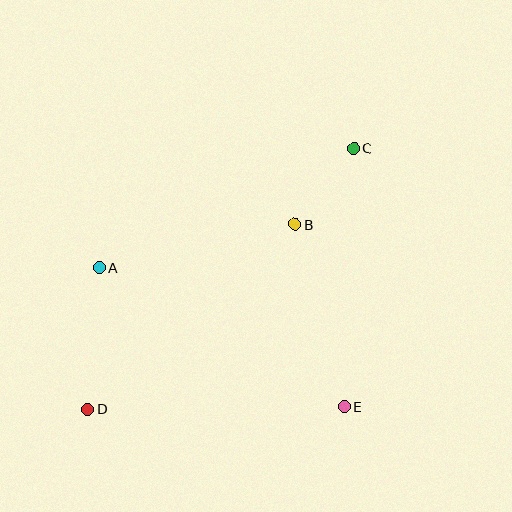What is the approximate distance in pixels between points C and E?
The distance between C and E is approximately 259 pixels.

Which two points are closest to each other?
Points B and C are closest to each other.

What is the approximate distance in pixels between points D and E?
The distance between D and E is approximately 257 pixels.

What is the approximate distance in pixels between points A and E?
The distance between A and E is approximately 282 pixels.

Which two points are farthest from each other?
Points C and D are farthest from each other.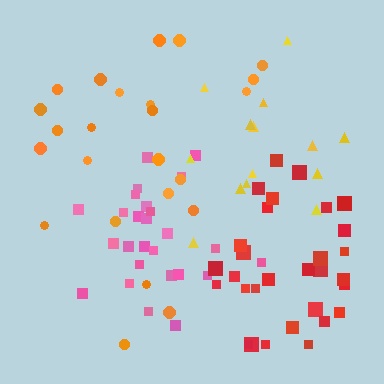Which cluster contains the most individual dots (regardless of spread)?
Red (30).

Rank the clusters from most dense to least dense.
pink, red, yellow, orange.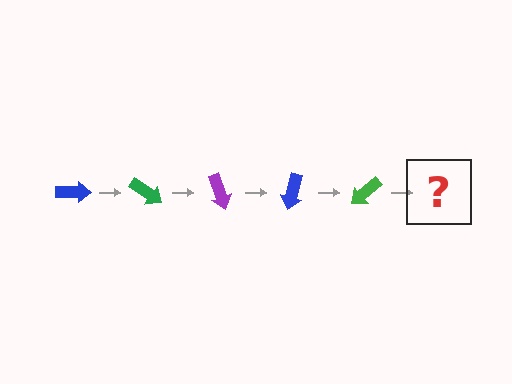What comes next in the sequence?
The next element should be a purple arrow, rotated 175 degrees from the start.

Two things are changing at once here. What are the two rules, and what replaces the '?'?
The two rules are that it rotates 35 degrees each step and the color cycles through blue, green, and purple. The '?' should be a purple arrow, rotated 175 degrees from the start.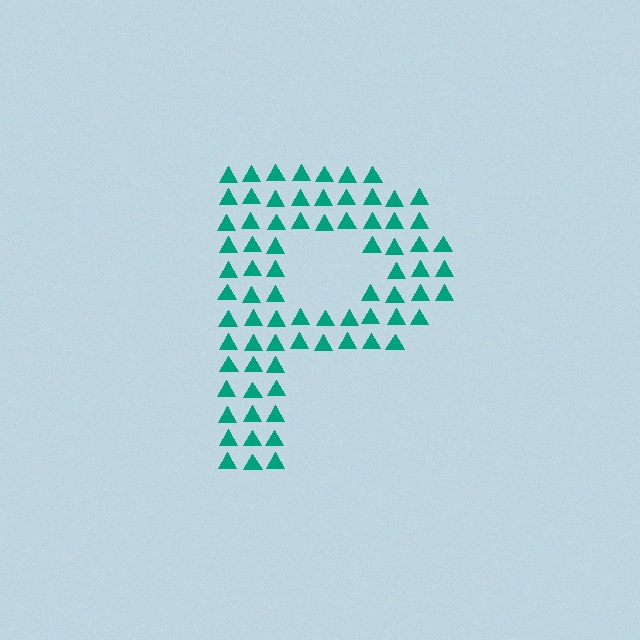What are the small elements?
The small elements are triangles.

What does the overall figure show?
The overall figure shows the letter P.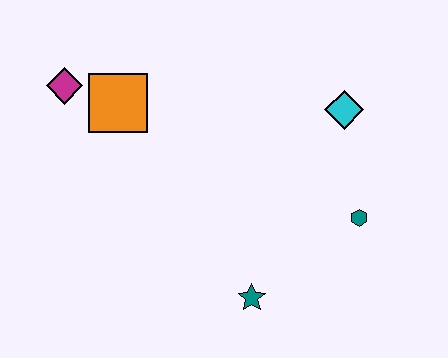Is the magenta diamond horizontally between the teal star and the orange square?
No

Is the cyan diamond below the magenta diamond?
Yes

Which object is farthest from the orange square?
The teal hexagon is farthest from the orange square.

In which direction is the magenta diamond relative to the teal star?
The magenta diamond is above the teal star.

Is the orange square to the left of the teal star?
Yes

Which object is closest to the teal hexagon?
The cyan diamond is closest to the teal hexagon.